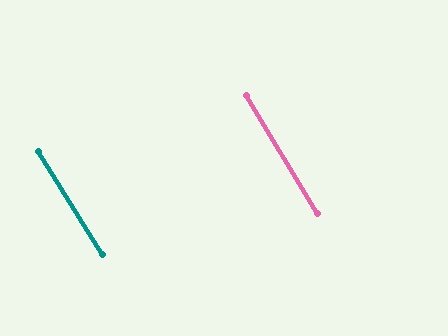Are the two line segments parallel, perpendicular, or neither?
Parallel — their directions differ by only 1.1°.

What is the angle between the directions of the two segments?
Approximately 1 degree.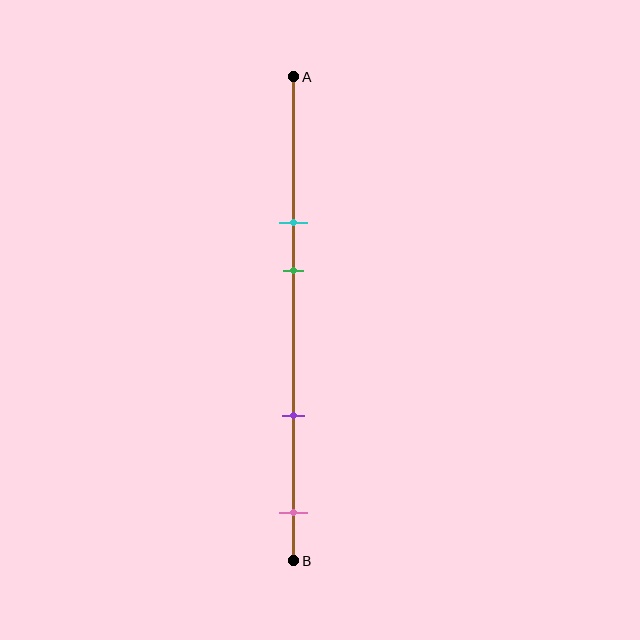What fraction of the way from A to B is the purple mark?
The purple mark is approximately 70% (0.7) of the way from A to B.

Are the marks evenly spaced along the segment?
No, the marks are not evenly spaced.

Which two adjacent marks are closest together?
The cyan and green marks are the closest adjacent pair.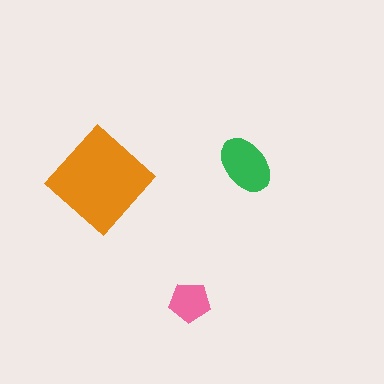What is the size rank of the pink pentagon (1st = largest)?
3rd.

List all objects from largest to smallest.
The orange diamond, the green ellipse, the pink pentagon.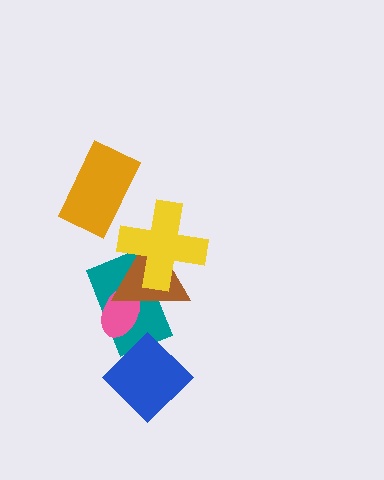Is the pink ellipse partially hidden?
Yes, it is partially covered by another shape.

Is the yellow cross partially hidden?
No, no other shape covers it.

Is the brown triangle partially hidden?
Yes, it is partially covered by another shape.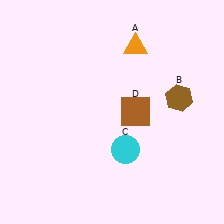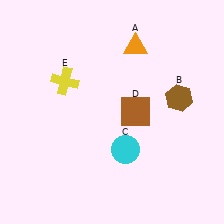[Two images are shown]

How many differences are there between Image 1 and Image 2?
There is 1 difference between the two images.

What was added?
A yellow cross (E) was added in Image 2.